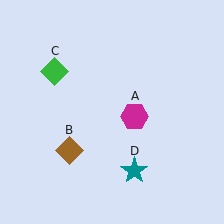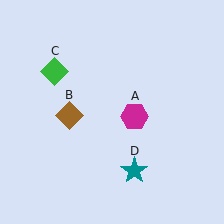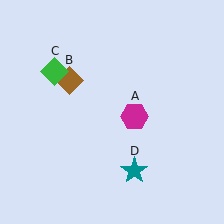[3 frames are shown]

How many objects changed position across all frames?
1 object changed position: brown diamond (object B).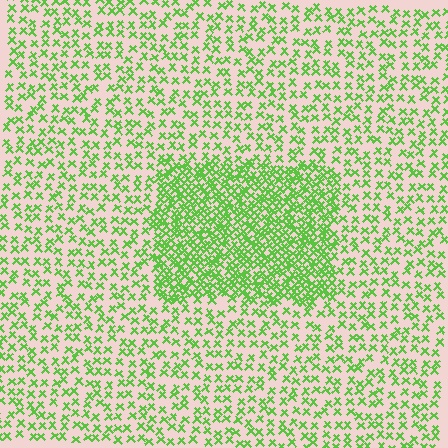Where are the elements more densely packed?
The elements are more densely packed inside the rectangle boundary.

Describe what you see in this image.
The image contains small lime elements arranged at two different densities. A rectangle-shaped region is visible where the elements are more densely packed than the surrounding area.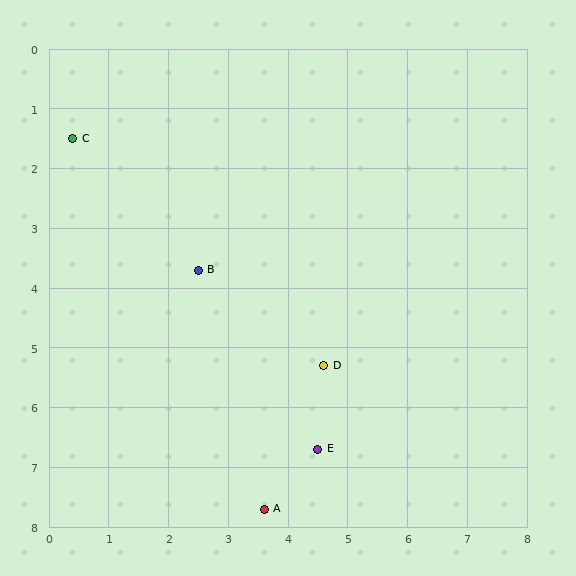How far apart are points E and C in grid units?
Points E and C are about 6.6 grid units apart.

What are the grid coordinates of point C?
Point C is at approximately (0.4, 1.5).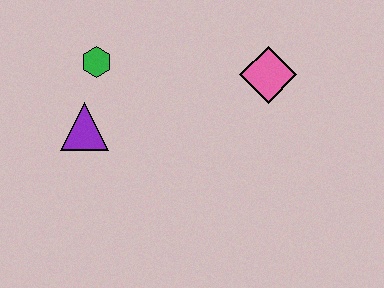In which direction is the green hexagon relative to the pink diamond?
The green hexagon is to the left of the pink diamond.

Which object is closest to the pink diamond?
The green hexagon is closest to the pink diamond.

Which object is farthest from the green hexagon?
The pink diamond is farthest from the green hexagon.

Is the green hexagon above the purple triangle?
Yes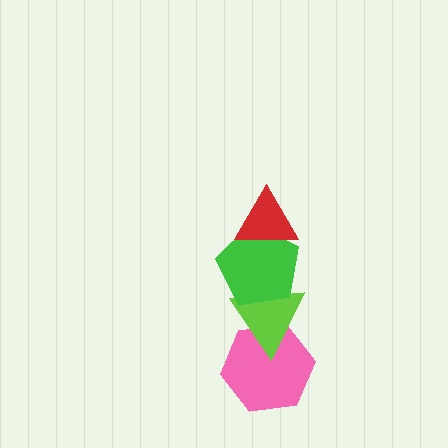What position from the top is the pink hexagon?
The pink hexagon is 4th from the top.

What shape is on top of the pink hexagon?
The lime triangle is on top of the pink hexagon.